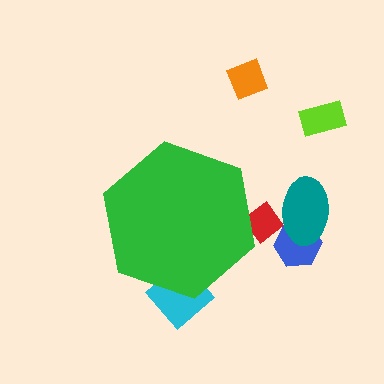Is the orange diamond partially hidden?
No, the orange diamond is fully visible.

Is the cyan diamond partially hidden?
Yes, the cyan diamond is partially hidden behind the green hexagon.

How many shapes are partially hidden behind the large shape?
2 shapes are partially hidden.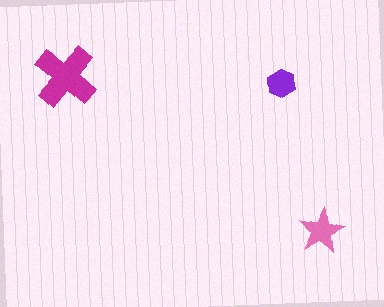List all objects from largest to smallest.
The magenta cross, the pink star, the purple hexagon.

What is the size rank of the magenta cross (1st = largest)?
1st.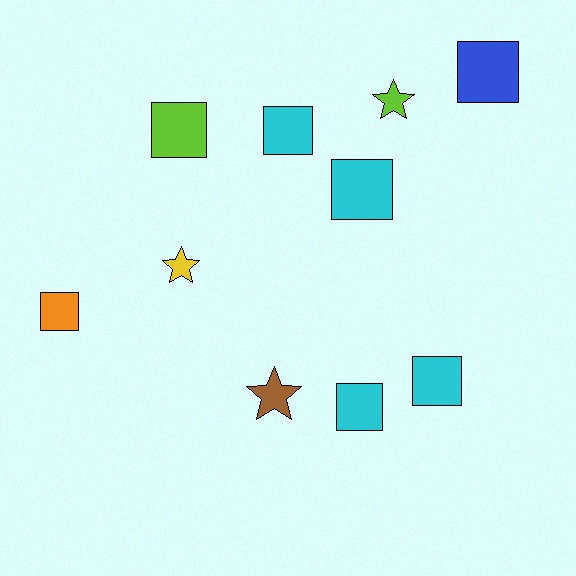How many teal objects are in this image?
There are no teal objects.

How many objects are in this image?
There are 10 objects.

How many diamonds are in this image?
There are no diamonds.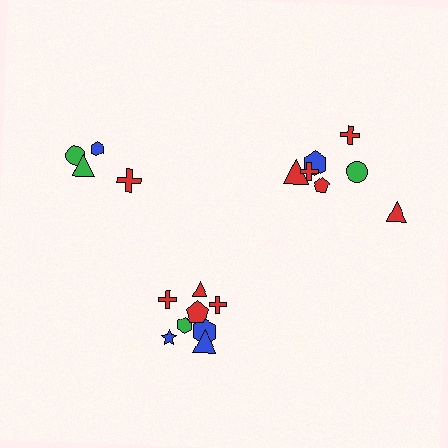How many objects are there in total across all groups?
There are 19 objects.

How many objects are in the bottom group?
There are 8 objects.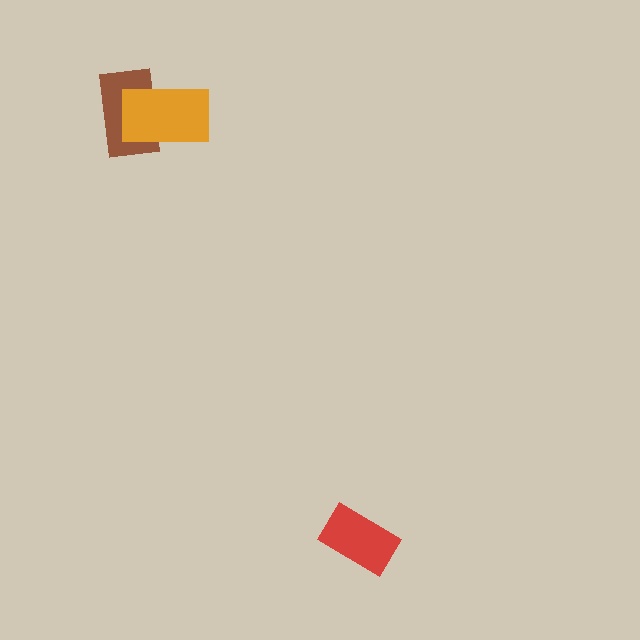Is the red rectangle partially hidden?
No, no other shape covers it.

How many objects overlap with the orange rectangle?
1 object overlaps with the orange rectangle.